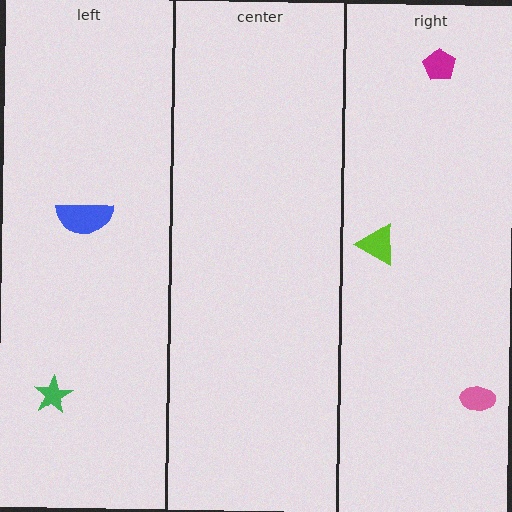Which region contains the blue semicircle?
The left region.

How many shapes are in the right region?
3.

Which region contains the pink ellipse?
The right region.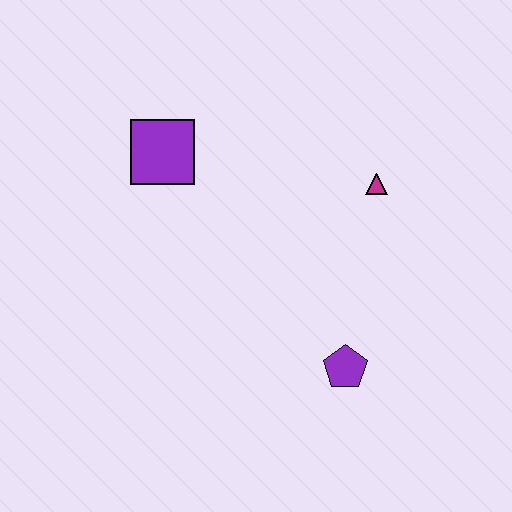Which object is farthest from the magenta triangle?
The purple square is farthest from the magenta triangle.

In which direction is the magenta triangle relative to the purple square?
The magenta triangle is to the right of the purple square.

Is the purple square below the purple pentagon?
No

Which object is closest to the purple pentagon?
The magenta triangle is closest to the purple pentagon.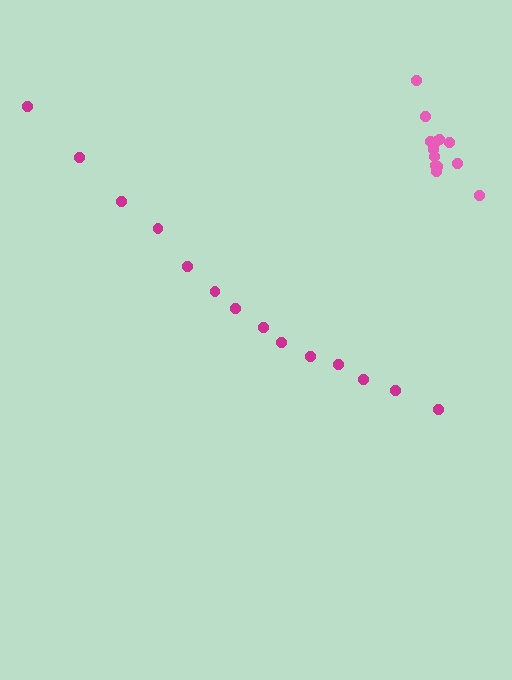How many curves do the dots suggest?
There are 2 distinct paths.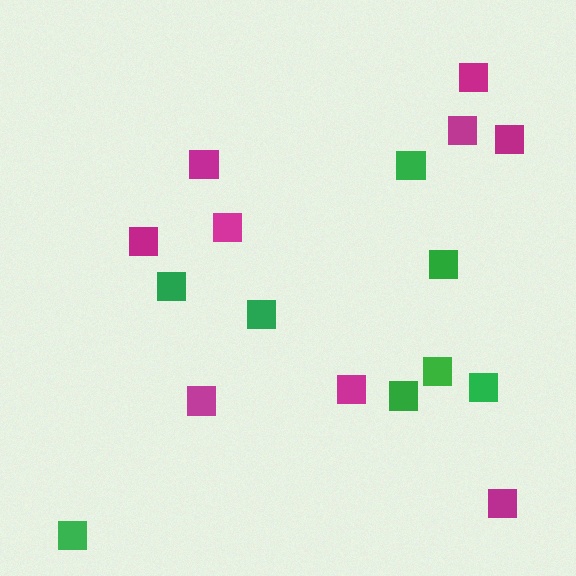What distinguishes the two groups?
There are 2 groups: one group of green squares (8) and one group of magenta squares (9).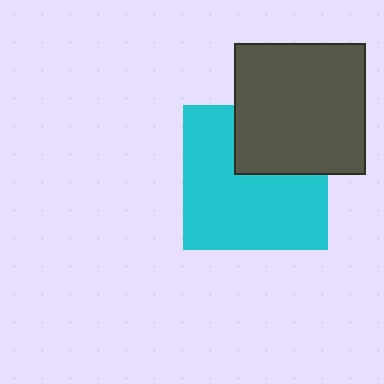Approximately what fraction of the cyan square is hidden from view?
Roughly 32% of the cyan square is hidden behind the dark gray square.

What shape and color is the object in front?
The object in front is a dark gray square.